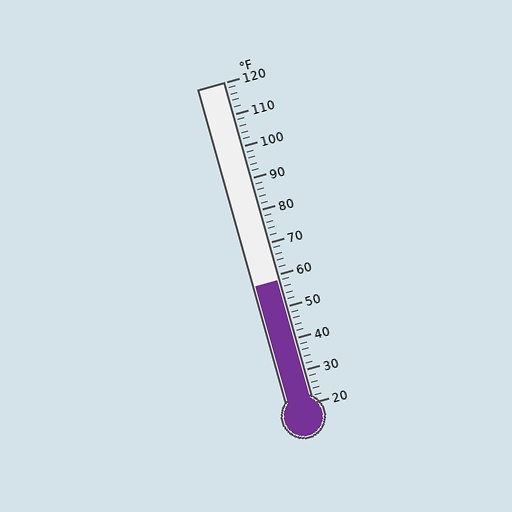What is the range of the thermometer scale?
The thermometer scale ranges from 20°F to 120°F.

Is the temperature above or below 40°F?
The temperature is above 40°F.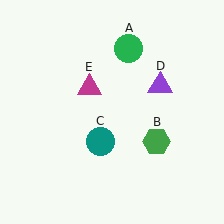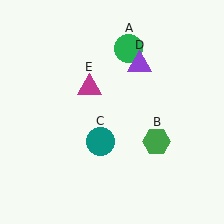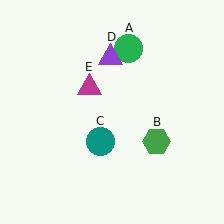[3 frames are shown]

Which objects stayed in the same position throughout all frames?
Green circle (object A) and green hexagon (object B) and teal circle (object C) and magenta triangle (object E) remained stationary.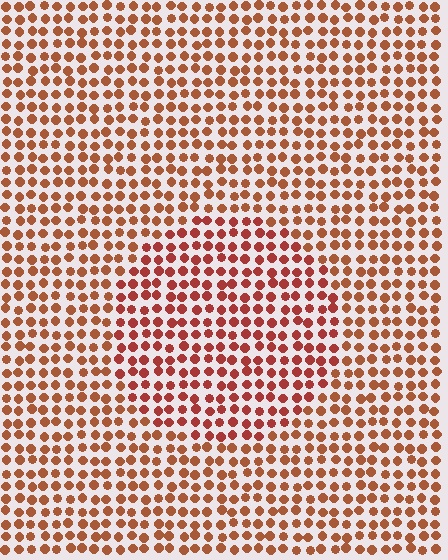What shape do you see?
I see a circle.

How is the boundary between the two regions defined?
The boundary is defined purely by a slight shift in hue (about 18 degrees). Spacing, size, and orientation are identical on both sides.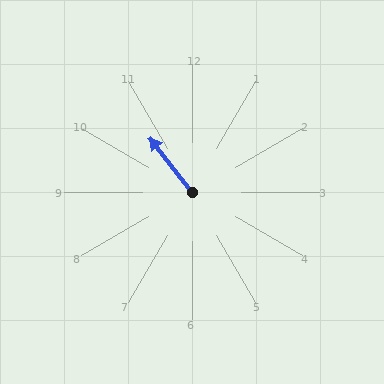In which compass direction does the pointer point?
Northwest.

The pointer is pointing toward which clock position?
Roughly 11 o'clock.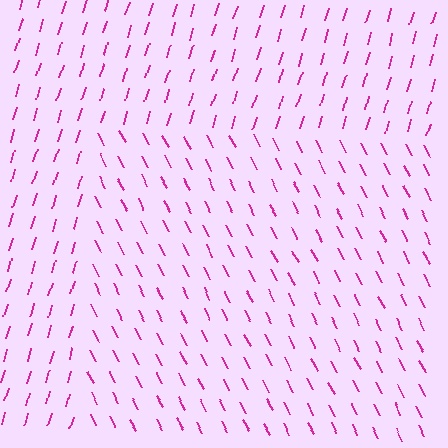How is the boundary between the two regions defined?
The boundary is defined purely by a change in line orientation (approximately 45 degrees difference). All lines are the same color and thickness.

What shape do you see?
I see a rectangle.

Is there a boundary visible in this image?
Yes, there is a texture boundary formed by a change in line orientation.